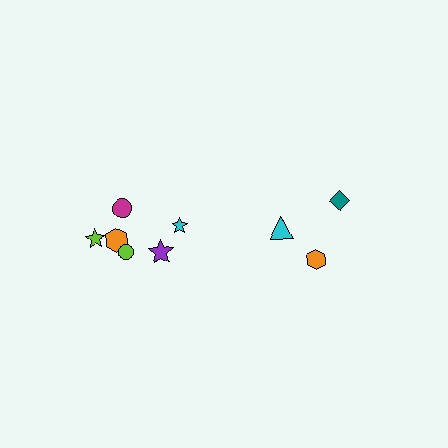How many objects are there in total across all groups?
There are 9 objects.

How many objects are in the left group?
There are 6 objects.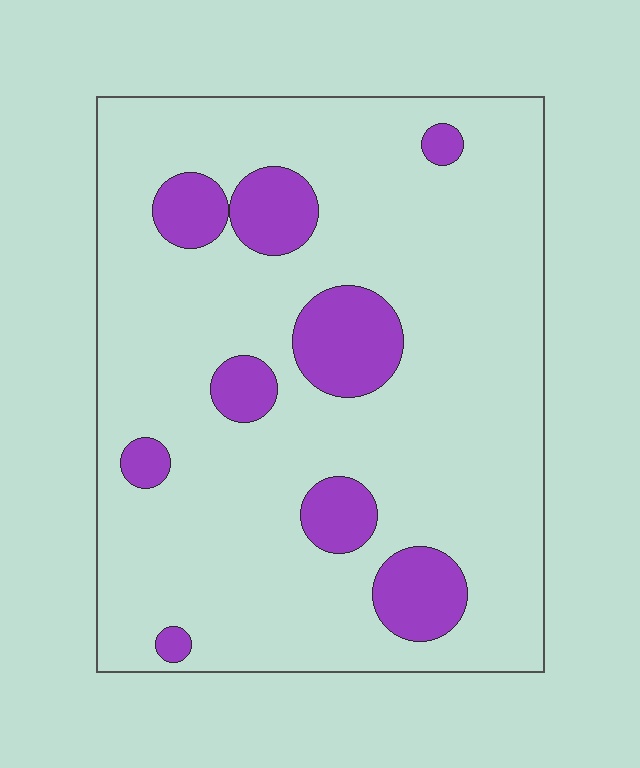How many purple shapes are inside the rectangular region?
9.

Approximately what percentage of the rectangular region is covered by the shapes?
Approximately 15%.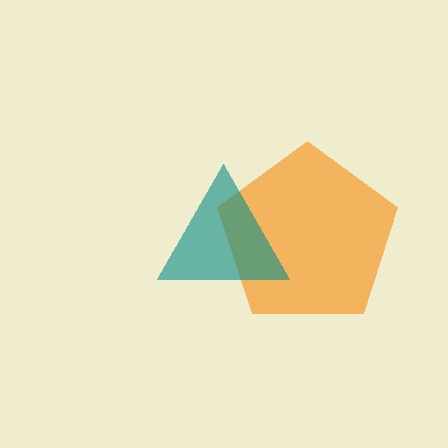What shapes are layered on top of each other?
The layered shapes are: an orange pentagon, a teal triangle.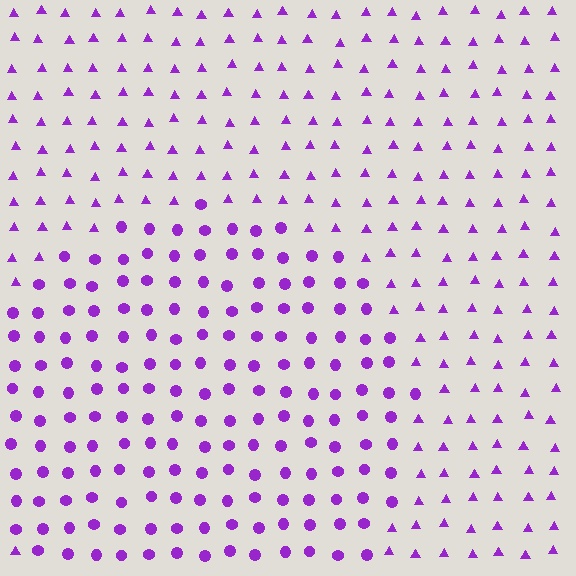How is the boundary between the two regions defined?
The boundary is defined by a change in element shape: circles inside vs. triangles outside. All elements share the same color and spacing.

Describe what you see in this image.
The image is filled with small purple elements arranged in a uniform grid. A circle-shaped region contains circles, while the surrounding area contains triangles. The boundary is defined purely by the change in element shape.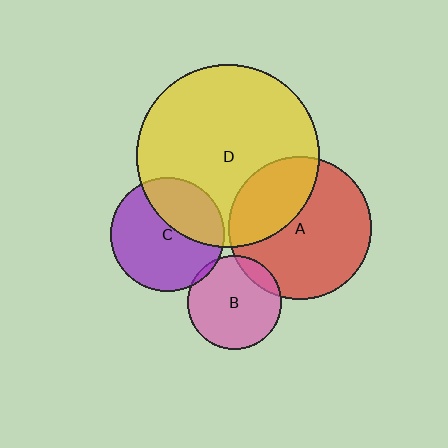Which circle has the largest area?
Circle D (yellow).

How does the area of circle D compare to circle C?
Approximately 2.6 times.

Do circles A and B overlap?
Yes.